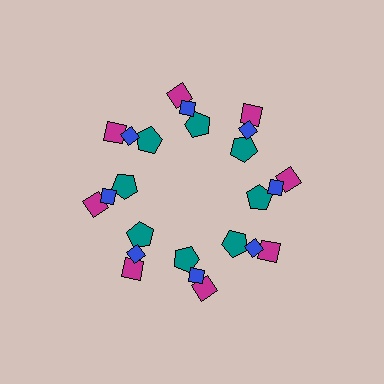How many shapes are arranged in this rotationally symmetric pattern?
There are 24 shapes, arranged in 8 groups of 3.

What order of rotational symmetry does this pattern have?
This pattern has 8-fold rotational symmetry.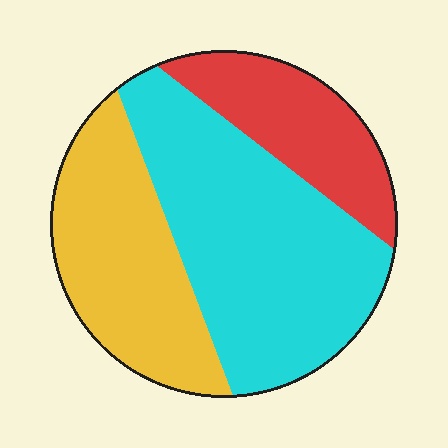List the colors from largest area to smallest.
From largest to smallest: cyan, yellow, red.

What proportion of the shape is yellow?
Yellow covers 31% of the shape.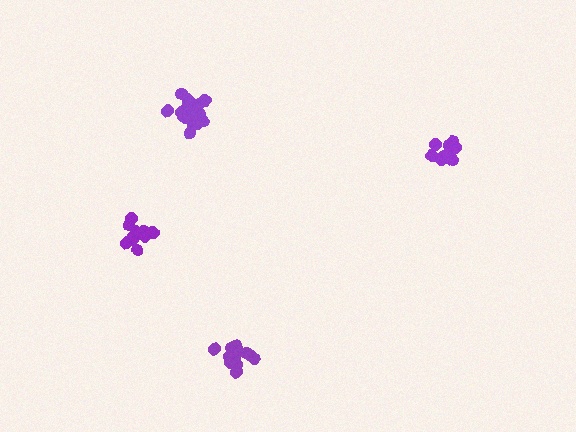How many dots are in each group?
Group 1: 13 dots, Group 2: 15 dots, Group 3: 18 dots, Group 4: 12 dots (58 total).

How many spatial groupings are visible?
There are 4 spatial groupings.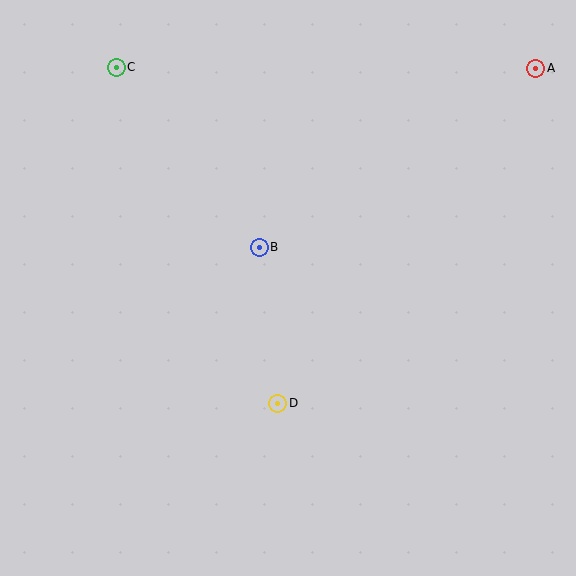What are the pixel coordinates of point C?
Point C is at (116, 67).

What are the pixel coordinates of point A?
Point A is at (536, 68).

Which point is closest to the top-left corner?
Point C is closest to the top-left corner.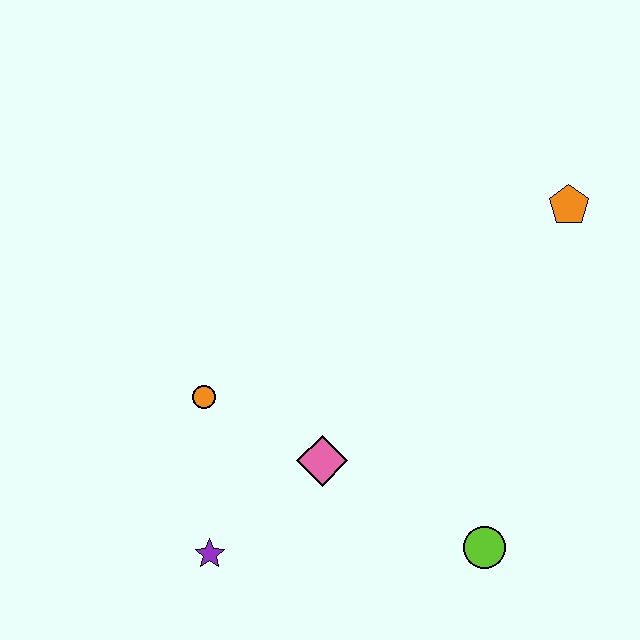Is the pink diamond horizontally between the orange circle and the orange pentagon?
Yes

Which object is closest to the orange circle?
The pink diamond is closest to the orange circle.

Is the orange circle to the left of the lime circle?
Yes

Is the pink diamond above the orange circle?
No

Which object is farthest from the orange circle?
The orange pentagon is farthest from the orange circle.